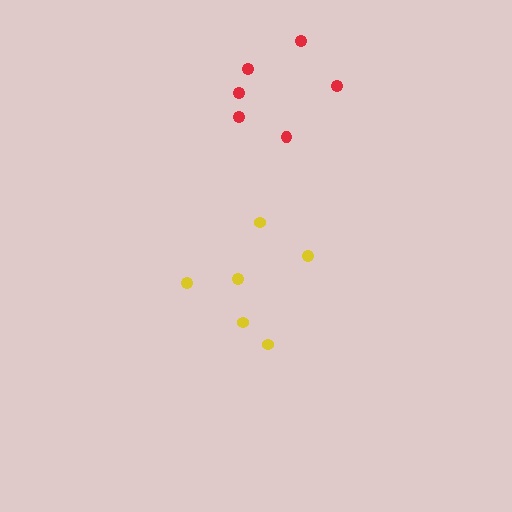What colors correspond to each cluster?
The clusters are colored: red, yellow.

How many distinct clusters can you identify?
There are 2 distinct clusters.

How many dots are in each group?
Group 1: 6 dots, Group 2: 6 dots (12 total).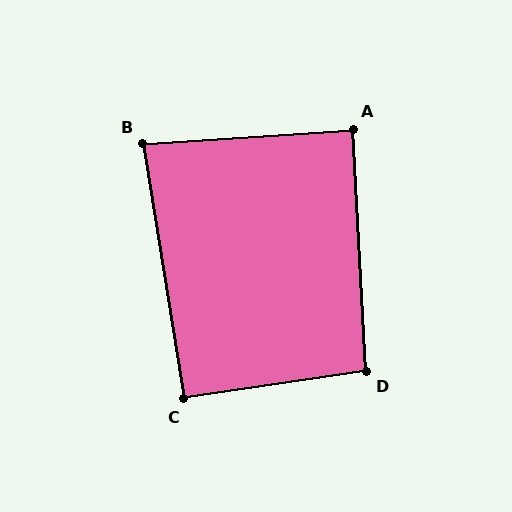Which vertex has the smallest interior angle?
B, at approximately 85 degrees.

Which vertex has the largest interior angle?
D, at approximately 95 degrees.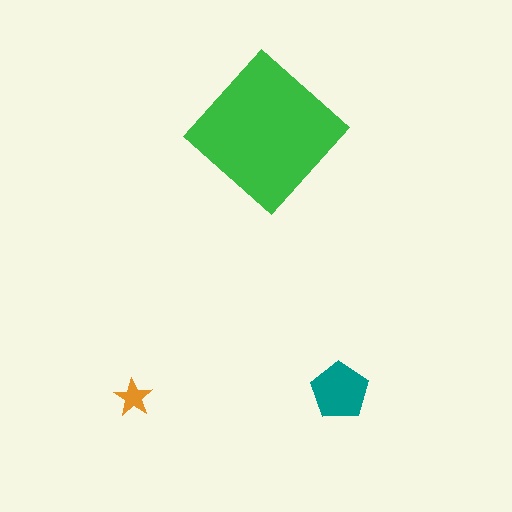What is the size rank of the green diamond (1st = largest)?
1st.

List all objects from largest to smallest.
The green diamond, the teal pentagon, the orange star.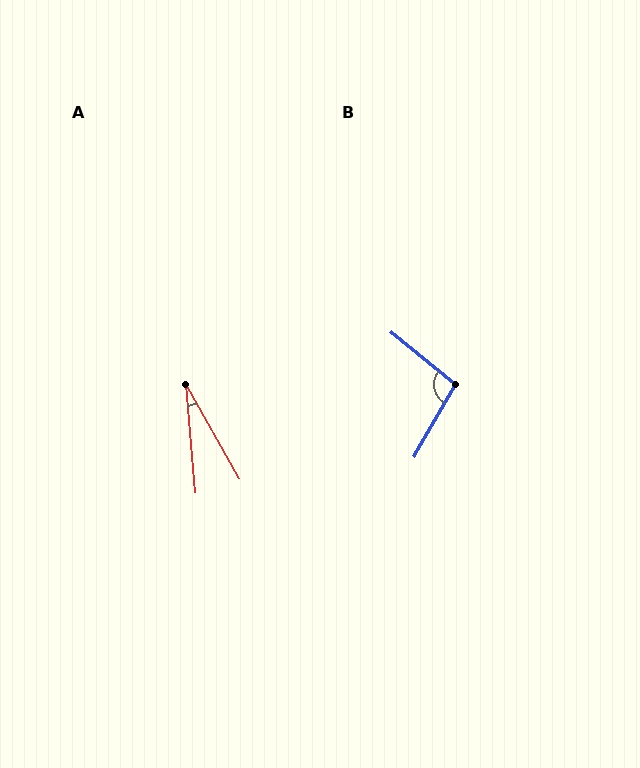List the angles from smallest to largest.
A (25°), B (99°).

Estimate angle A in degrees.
Approximately 25 degrees.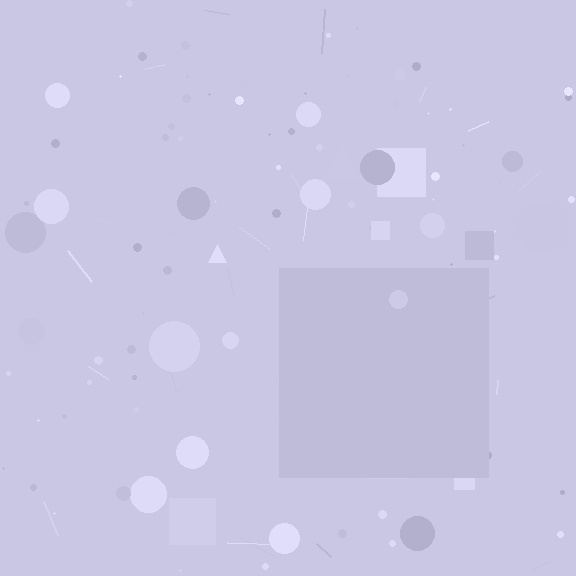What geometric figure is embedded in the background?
A square is embedded in the background.